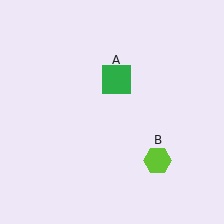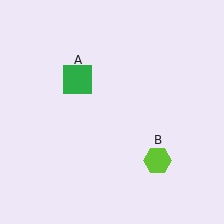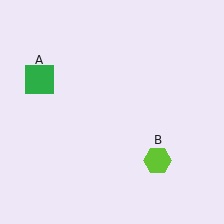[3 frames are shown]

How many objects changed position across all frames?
1 object changed position: green square (object A).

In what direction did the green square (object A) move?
The green square (object A) moved left.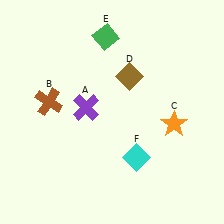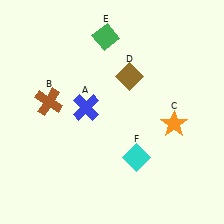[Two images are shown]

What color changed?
The cross (A) changed from purple in Image 1 to blue in Image 2.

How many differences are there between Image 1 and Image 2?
There is 1 difference between the two images.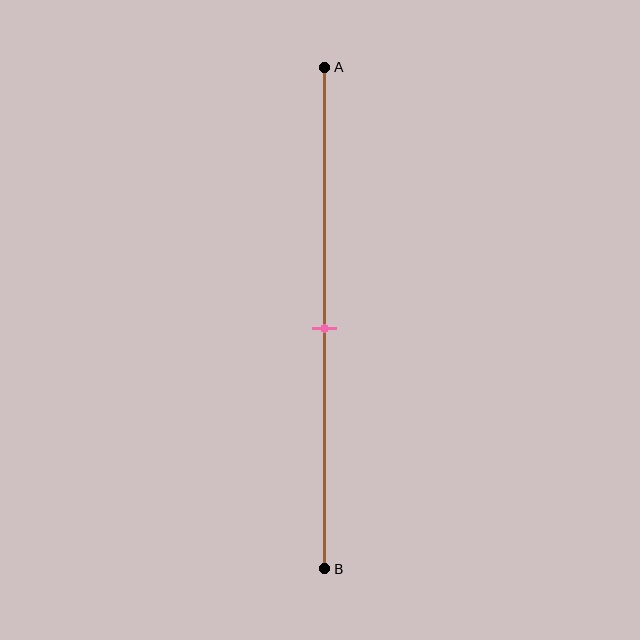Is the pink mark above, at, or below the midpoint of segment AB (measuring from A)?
The pink mark is approximately at the midpoint of segment AB.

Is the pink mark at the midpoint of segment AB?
Yes, the mark is approximately at the midpoint.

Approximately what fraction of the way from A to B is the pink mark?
The pink mark is approximately 50% of the way from A to B.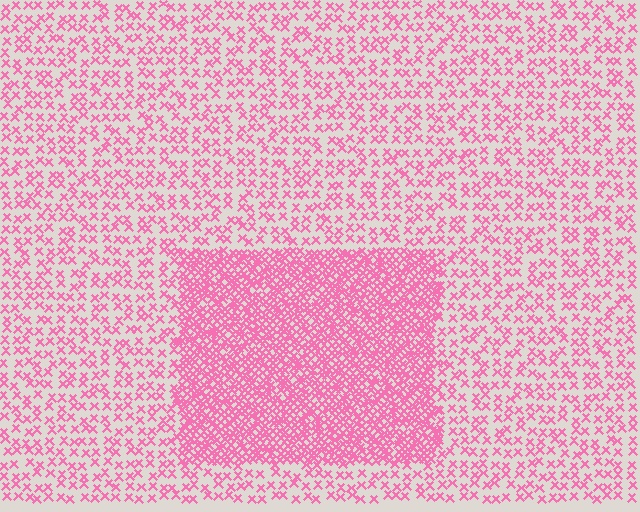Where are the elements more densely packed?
The elements are more densely packed inside the rectangle boundary.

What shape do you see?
I see a rectangle.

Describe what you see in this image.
The image contains small pink elements arranged at two different densities. A rectangle-shaped region is visible where the elements are more densely packed than the surrounding area.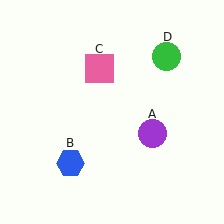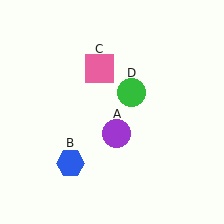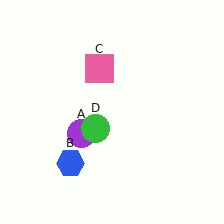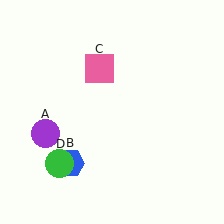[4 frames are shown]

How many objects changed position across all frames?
2 objects changed position: purple circle (object A), green circle (object D).